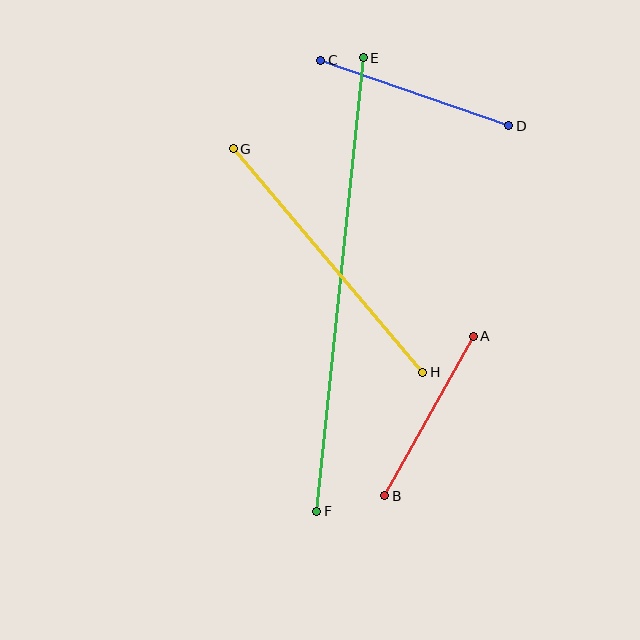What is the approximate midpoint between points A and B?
The midpoint is at approximately (429, 416) pixels.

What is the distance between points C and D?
The distance is approximately 199 pixels.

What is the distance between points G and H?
The distance is approximately 293 pixels.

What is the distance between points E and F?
The distance is approximately 456 pixels.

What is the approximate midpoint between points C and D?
The midpoint is at approximately (415, 93) pixels.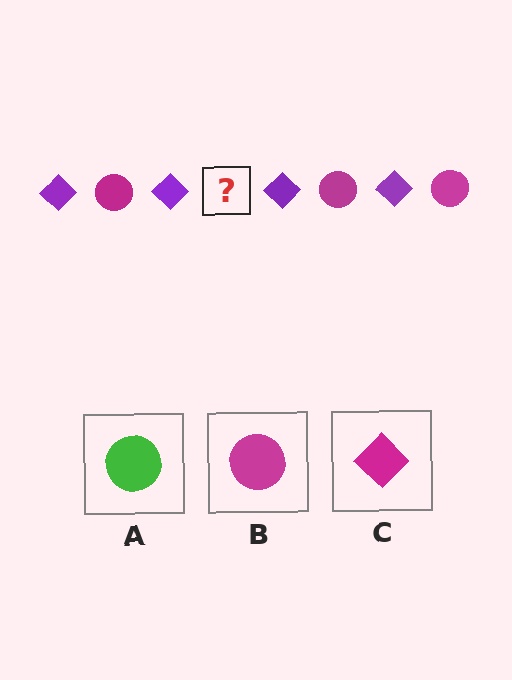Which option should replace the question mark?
Option B.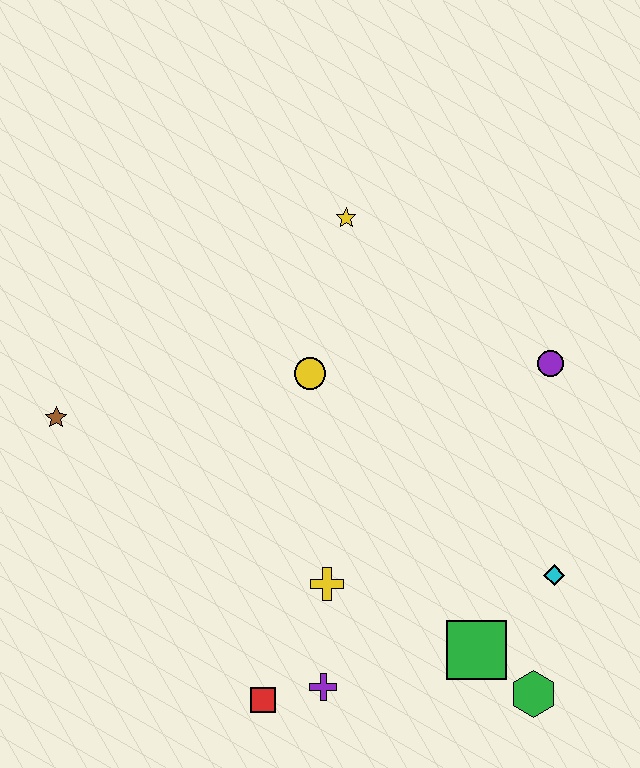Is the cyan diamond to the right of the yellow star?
Yes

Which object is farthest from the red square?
The yellow star is farthest from the red square.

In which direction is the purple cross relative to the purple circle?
The purple cross is below the purple circle.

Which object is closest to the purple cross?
The red square is closest to the purple cross.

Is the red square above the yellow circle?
No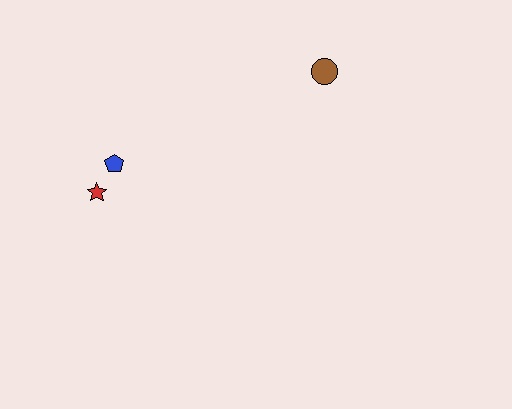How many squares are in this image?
There are no squares.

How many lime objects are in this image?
There are no lime objects.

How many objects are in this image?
There are 3 objects.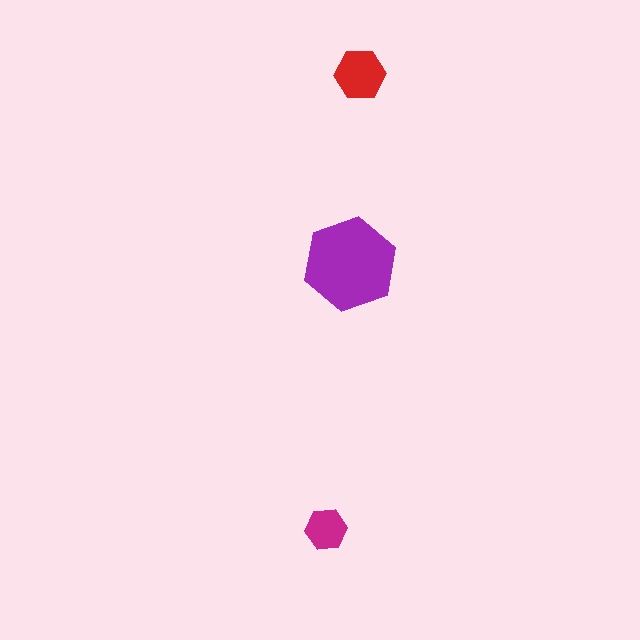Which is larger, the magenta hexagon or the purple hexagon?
The purple one.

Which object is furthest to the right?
The red hexagon is rightmost.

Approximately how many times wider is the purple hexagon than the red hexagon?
About 2 times wider.